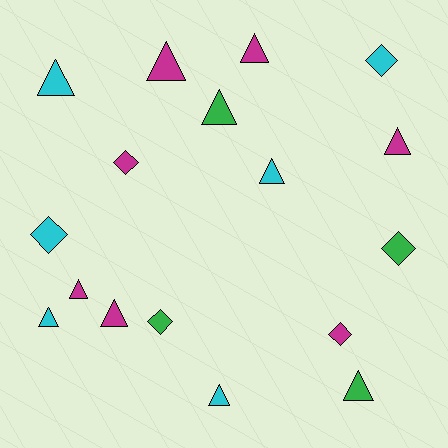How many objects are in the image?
There are 17 objects.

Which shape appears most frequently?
Triangle, with 11 objects.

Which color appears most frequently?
Magenta, with 7 objects.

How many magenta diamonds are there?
There are 2 magenta diamonds.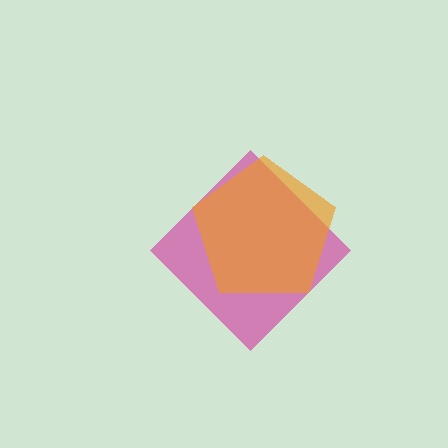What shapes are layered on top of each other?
The layered shapes are: a magenta diamond, an orange pentagon.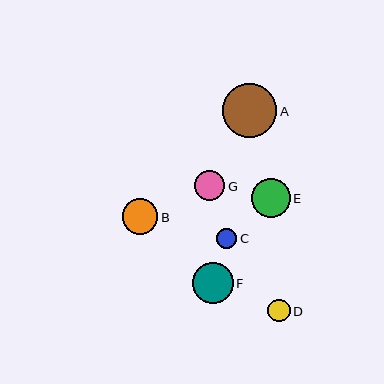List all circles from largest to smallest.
From largest to smallest: A, F, E, B, G, D, C.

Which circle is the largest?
Circle A is the largest with a size of approximately 54 pixels.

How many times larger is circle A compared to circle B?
Circle A is approximately 1.5 times the size of circle B.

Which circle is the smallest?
Circle C is the smallest with a size of approximately 20 pixels.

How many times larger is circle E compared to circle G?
Circle E is approximately 1.3 times the size of circle G.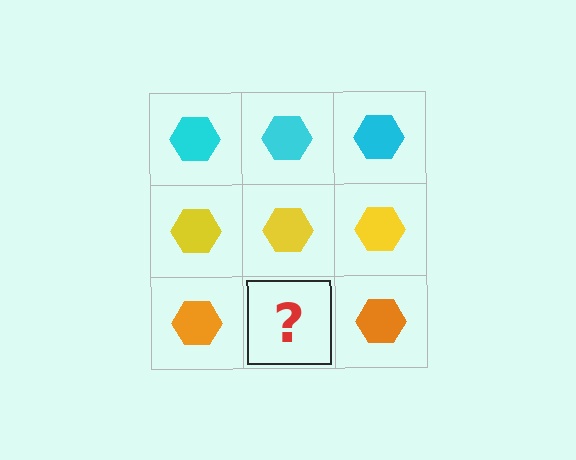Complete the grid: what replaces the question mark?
The question mark should be replaced with an orange hexagon.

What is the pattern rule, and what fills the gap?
The rule is that each row has a consistent color. The gap should be filled with an orange hexagon.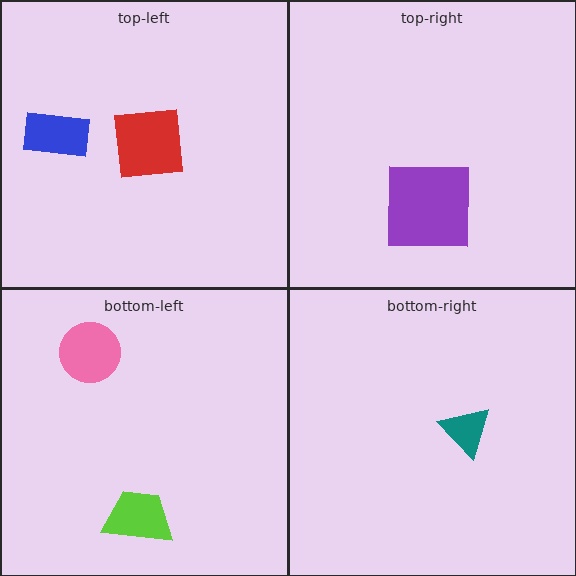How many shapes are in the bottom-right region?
1.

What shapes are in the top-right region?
The purple square.